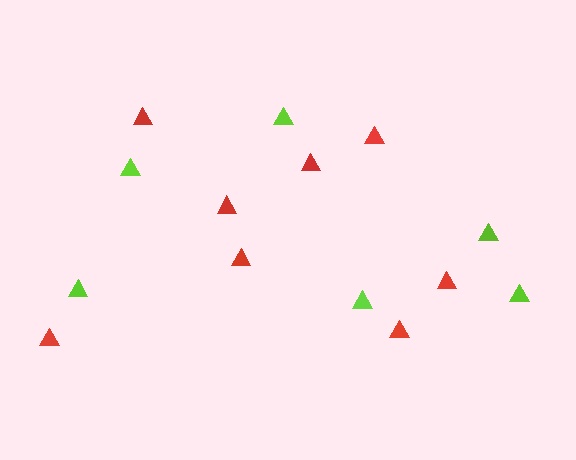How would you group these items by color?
There are 2 groups: one group of red triangles (8) and one group of lime triangles (6).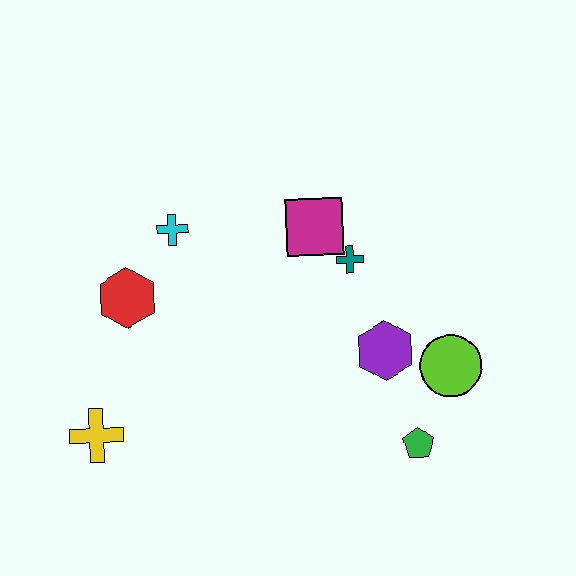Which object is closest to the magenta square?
The teal cross is closest to the magenta square.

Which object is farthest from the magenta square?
The yellow cross is farthest from the magenta square.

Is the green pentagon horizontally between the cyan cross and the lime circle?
Yes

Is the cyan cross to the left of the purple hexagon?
Yes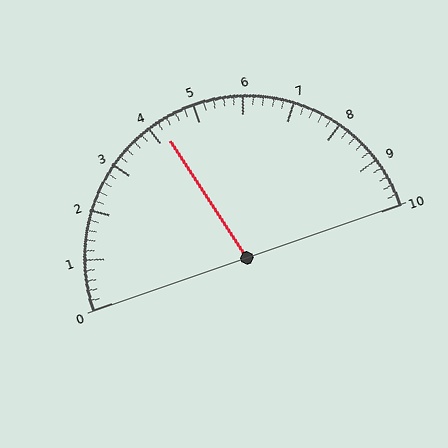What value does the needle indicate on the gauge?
The needle indicates approximately 4.2.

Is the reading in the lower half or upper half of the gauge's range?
The reading is in the lower half of the range (0 to 10).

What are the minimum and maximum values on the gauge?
The gauge ranges from 0 to 10.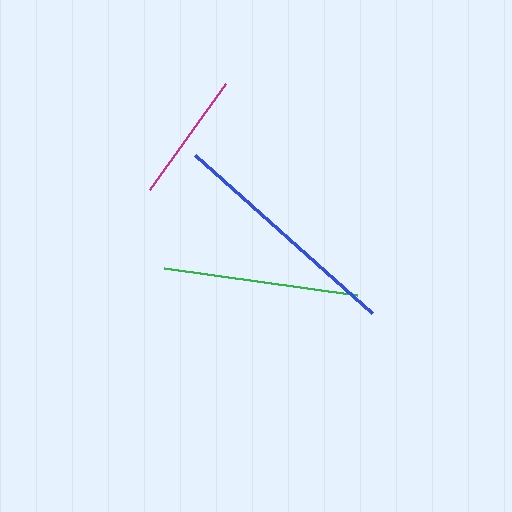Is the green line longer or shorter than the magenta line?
The green line is longer than the magenta line.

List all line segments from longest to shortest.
From longest to shortest: blue, green, magenta.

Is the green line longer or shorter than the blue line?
The blue line is longer than the green line.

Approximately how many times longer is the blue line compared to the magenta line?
The blue line is approximately 1.8 times the length of the magenta line.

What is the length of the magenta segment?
The magenta segment is approximately 130 pixels long.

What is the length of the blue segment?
The blue segment is approximately 237 pixels long.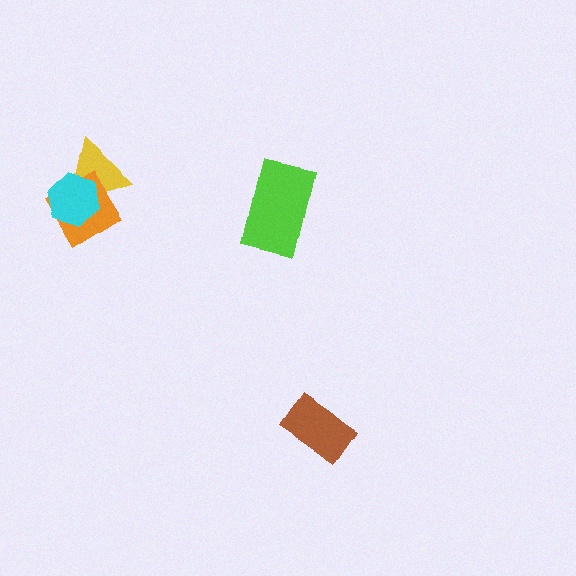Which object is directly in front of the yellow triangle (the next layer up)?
The orange diamond is directly in front of the yellow triangle.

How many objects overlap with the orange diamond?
2 objects overlap with the orange diamond.